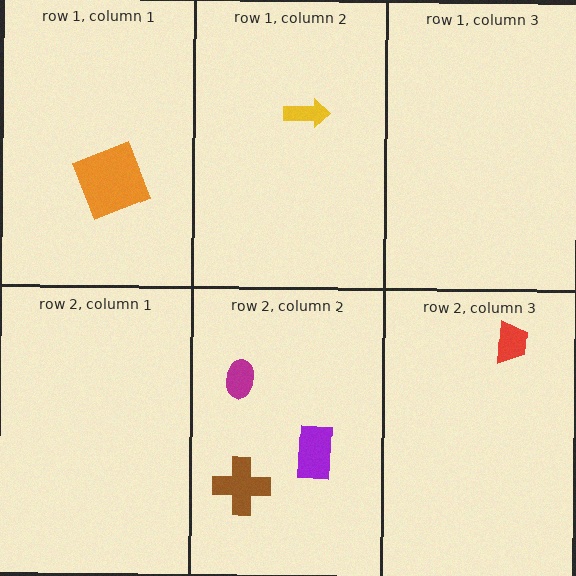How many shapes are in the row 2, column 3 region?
1.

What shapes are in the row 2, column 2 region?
The brown cross, the purple rectangle, the magenta ellipse.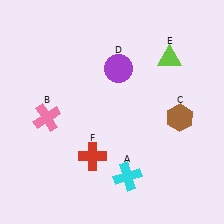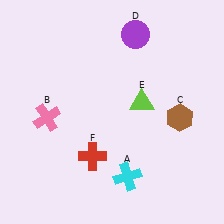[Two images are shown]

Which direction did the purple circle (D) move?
The purple circle (D) moved up.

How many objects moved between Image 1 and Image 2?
2 objects moved between the two images.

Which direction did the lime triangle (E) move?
The lime triangle (E) moved down.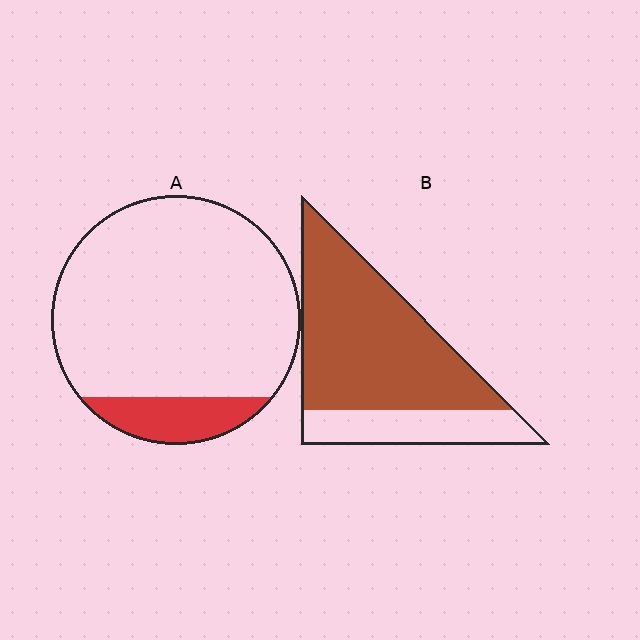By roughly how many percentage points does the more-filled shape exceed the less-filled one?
By roughly 60 percentage points (B over A).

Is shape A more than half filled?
No.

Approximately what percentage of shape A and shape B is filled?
A is approximately 15% and B is approximately 75%.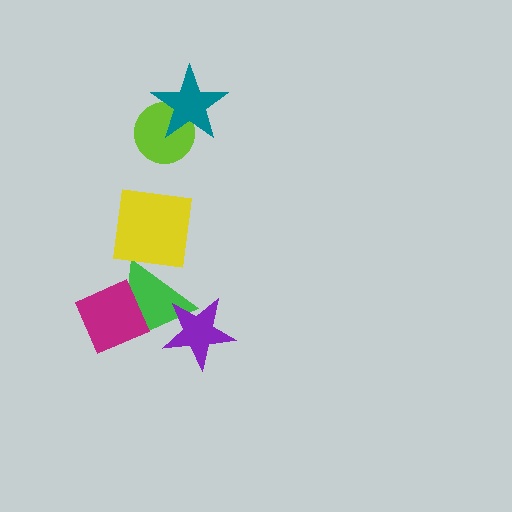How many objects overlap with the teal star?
1 object overlaps with the teal star.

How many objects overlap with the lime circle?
1 object overlaps with the lime circle.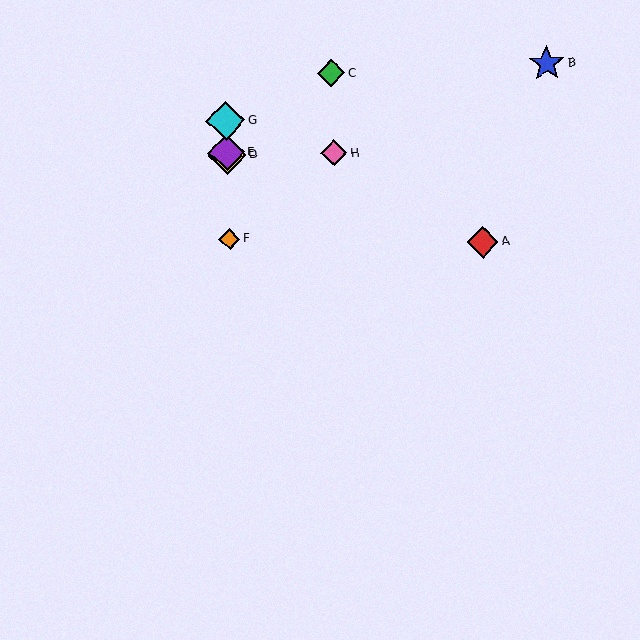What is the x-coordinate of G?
Object G is at x≈226.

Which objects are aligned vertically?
Objects D, E, F, G are aligned vertically.